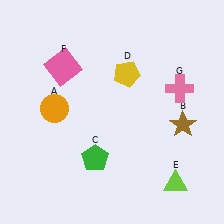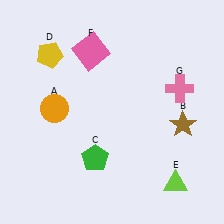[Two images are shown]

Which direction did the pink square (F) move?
The pink square (F) moved right.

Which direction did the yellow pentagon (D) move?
The yellow pentagon (D) moved left.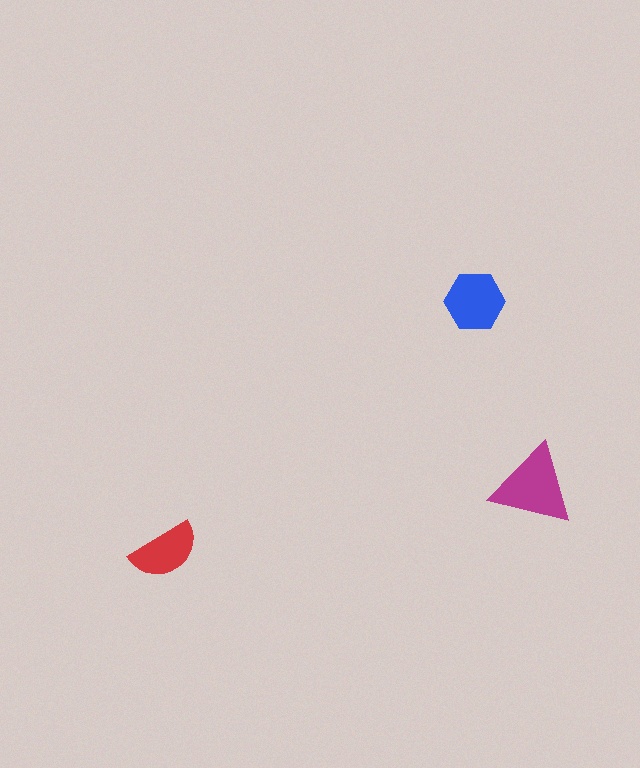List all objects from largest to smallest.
The magenta triangle, the blue hexagon, the red semicircle.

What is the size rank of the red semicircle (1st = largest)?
3rd.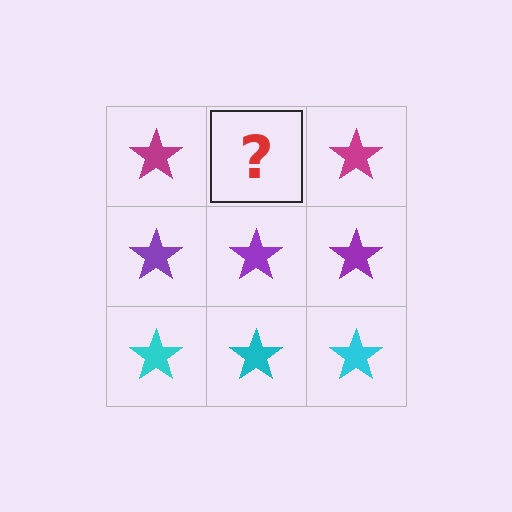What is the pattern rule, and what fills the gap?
The rule is that each row has a consistent color. The gap should be filled with a magenta star.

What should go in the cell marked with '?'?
The missing cell should contain a magenta star.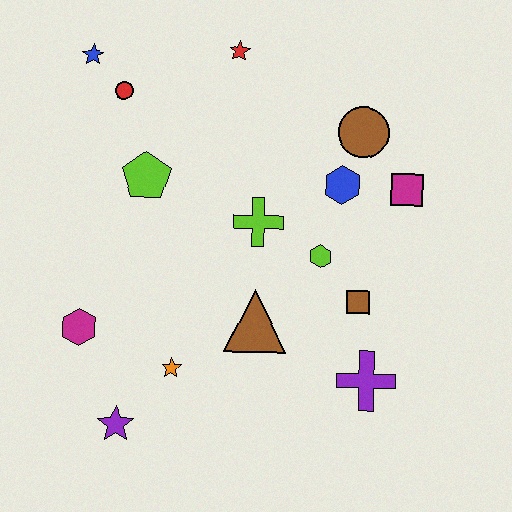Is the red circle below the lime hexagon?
No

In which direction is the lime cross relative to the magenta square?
The lime cross is to the left of the magenta square.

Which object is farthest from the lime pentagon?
The purple cross is farthest from the lime pentagon.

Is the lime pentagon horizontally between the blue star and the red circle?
No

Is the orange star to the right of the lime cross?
No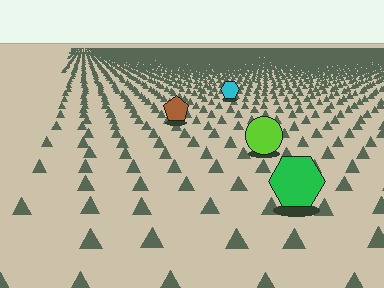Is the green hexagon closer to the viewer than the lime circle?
Yes. The green hexagon is closer — you can tell from the texture gradient: the ground texture is coarser near it.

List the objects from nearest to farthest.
From nearest to farthest: the green hexagon, the lime circle, the brown pentagon, the cyan hexagon.